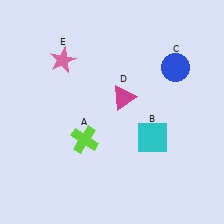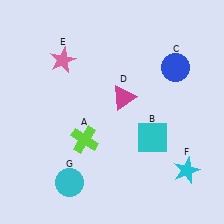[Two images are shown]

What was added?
A cyan star (F), a cyan circle (G) were added in Image 2.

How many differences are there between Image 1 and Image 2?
There are 2 differences between the two images.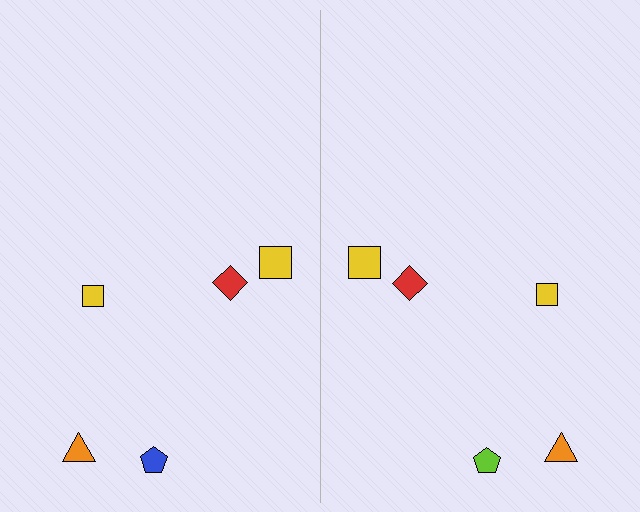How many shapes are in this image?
There are 10 shapes in this image.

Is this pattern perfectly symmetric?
No, the pattern is not perfectly symmetric. The lime pentagon on the right side breaks the symmetry — its mirror counterpart is blue.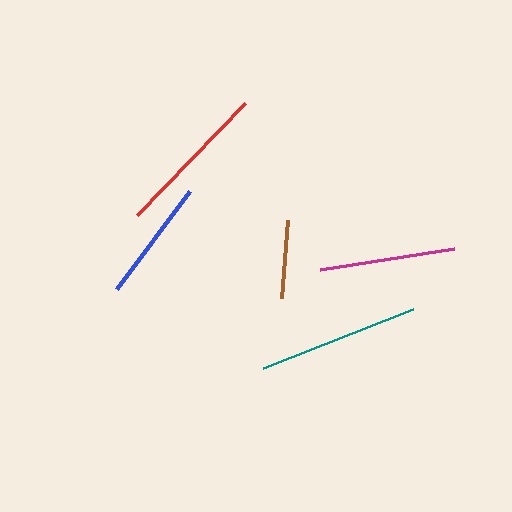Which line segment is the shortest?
The brown line is the shortest at approximately 78 pixels.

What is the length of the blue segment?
The blue segment is approximately 122 pixels long.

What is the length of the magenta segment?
The magenta segment is approximately 136 pixels long.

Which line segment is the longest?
The teal line is the longest at approximately 161 pixels.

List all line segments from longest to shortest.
From longest to shortest: teal, red, magenta, blue, brown.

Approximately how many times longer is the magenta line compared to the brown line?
The magenta line is approximately 1.7 times the length of the brown line.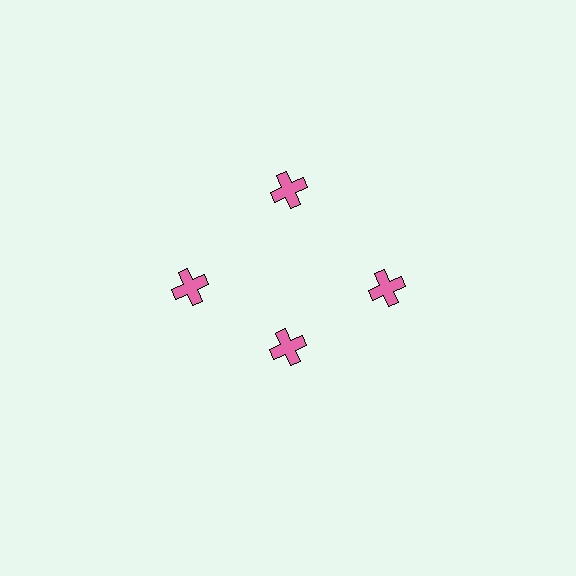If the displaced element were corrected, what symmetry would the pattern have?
It would have 4-fold rotational symmetry — the pattern would map onto itself every 90 degrees.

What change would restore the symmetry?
The symmetry would be restored by moving it outward, back onto the ring so that all 4 crosses sit at equal angles and equal distance from the center.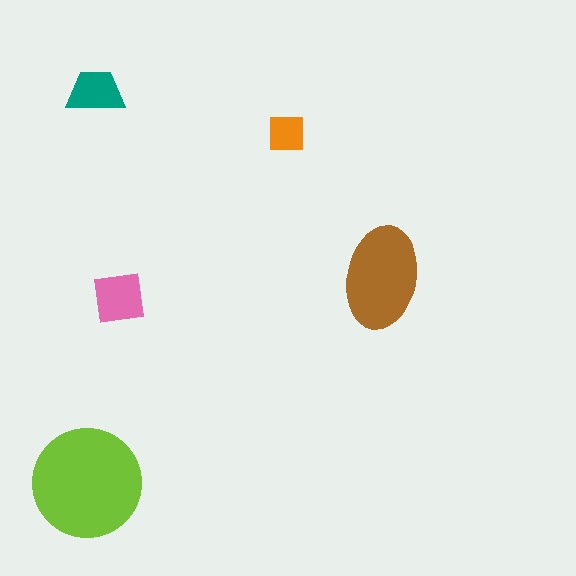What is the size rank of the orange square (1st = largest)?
5th.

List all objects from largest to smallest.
The lime circle, the brown ellipse, the pink square, the teal trapezoid, the orange square.